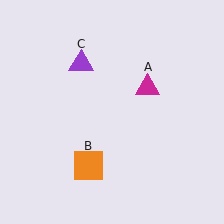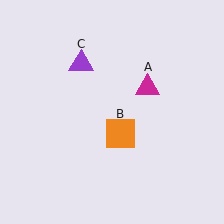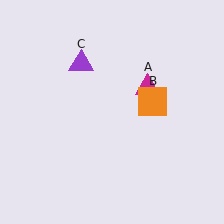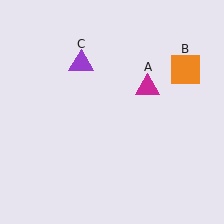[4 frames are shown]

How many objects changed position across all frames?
1 object changed position: orange square (object B).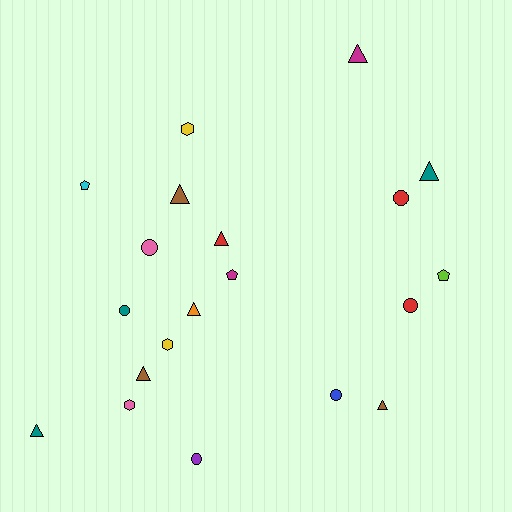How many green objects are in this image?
There are no green objects.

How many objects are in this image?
There are 20 objects.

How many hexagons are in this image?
There are 3 hexagons.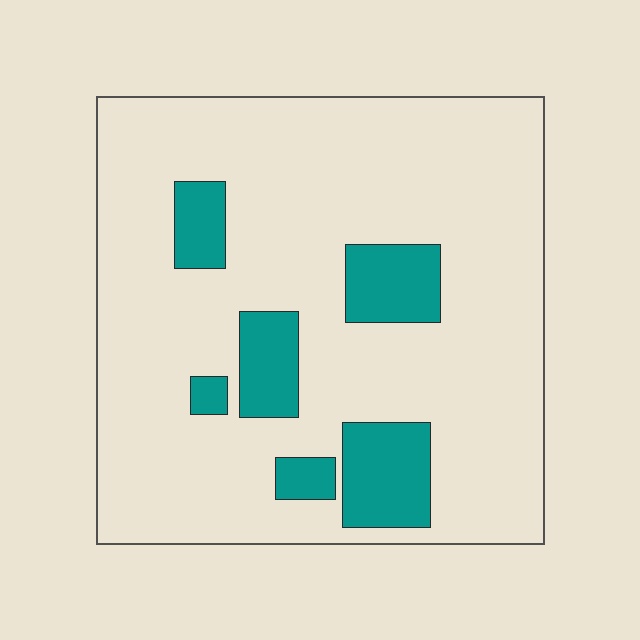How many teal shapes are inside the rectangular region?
6.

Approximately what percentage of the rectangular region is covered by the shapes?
Approximately 15%.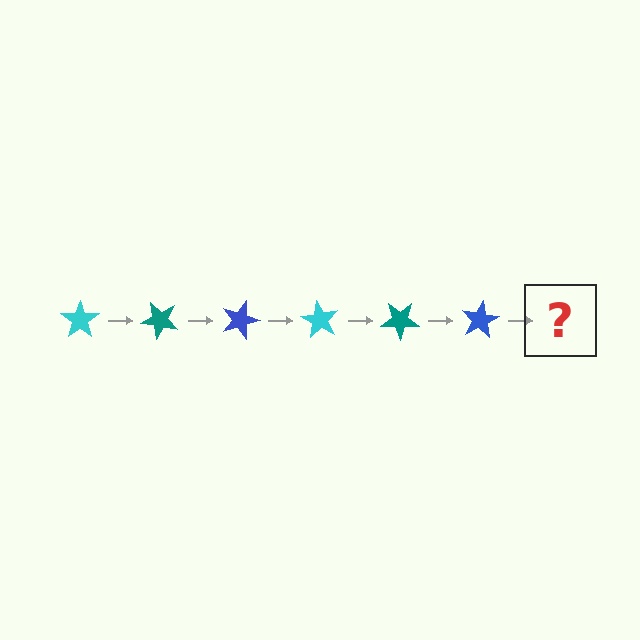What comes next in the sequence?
The next element should be a cyan star, rotated 270 degrees from the start.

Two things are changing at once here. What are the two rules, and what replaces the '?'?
The two rules are that it rotates 45 degrees each step and the color cycles through cyan, teal, and blue. The '?' should be a cyan star, rotated 270 degrees from the start.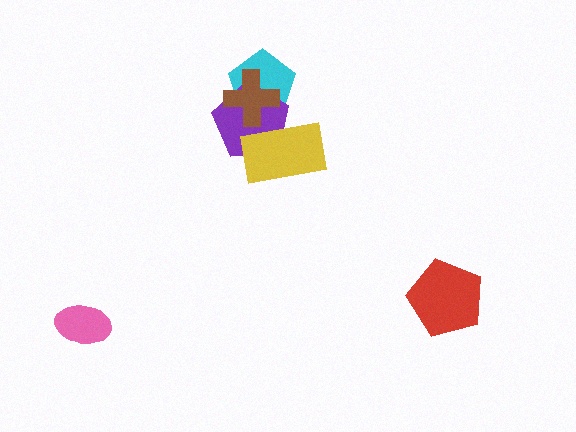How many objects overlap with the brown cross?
2 objects overlap with the brown cross.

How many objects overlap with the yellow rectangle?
1 object overlaps with the yellow rectangle.